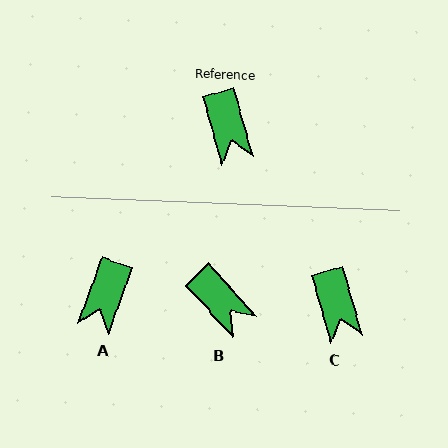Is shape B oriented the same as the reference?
No, it is off by about 26 degrees.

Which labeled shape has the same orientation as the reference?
C.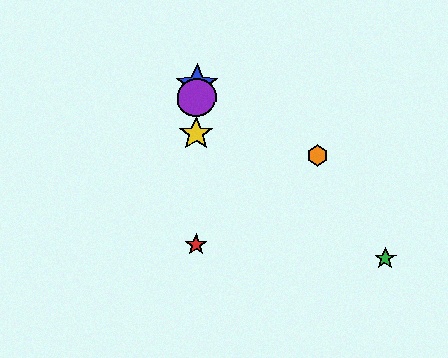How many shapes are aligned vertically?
4 shapes (the red star, the blue star, the yellow star, the purple circle) are aligned vertically.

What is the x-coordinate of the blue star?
The blue star is at x≈197.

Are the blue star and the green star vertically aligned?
No, the blue star is at x≈197 and the green star is at x≈385.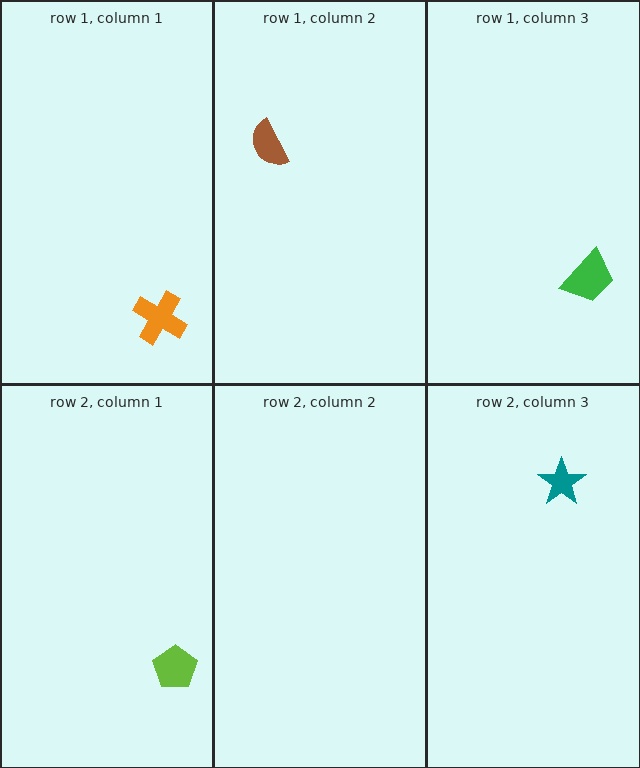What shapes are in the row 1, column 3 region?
The green trapezoid.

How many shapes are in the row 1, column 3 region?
1.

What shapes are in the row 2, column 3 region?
The teal star.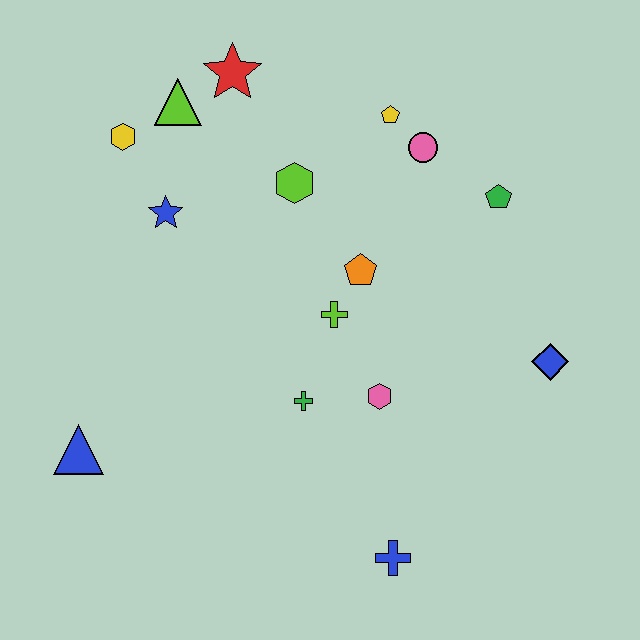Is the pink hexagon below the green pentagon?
Yes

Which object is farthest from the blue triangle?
The green pentagon is farthest from the blue triangle.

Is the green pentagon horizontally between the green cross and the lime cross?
No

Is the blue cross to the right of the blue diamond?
No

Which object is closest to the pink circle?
The yellow pentagon is closest to the pink circle.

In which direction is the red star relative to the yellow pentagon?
The red star is to the left of the yellow pentagon.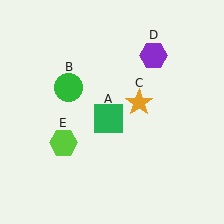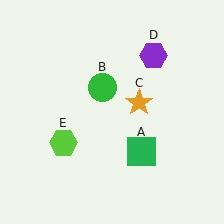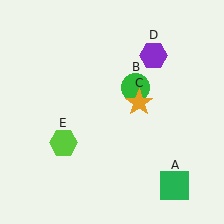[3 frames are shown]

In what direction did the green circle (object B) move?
The green circle (object B) moved right.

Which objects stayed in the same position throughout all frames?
Orange star (object C) and purple hexagon (object D) and lime hexagon (object E) remained stationary.